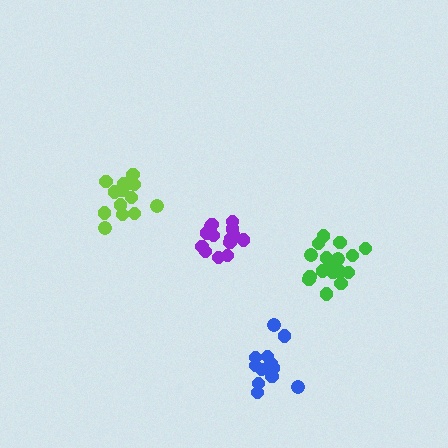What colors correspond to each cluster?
The clusters are colored: green, purple, lime, blue.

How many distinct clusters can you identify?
There are 4 distinct clusters.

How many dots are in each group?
Group 1: 18 dots, Group 2: 14 dots, Group 3: 17 dots, Group 4: 12 dots (61 total).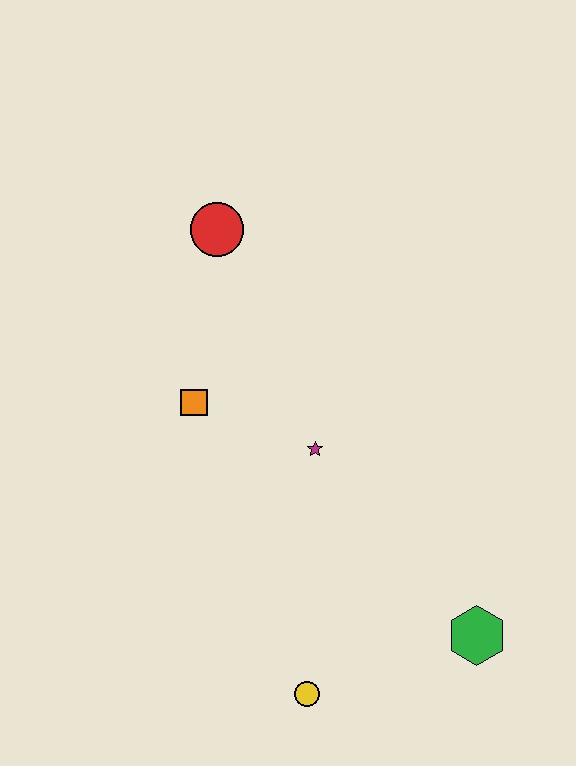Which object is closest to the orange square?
The magenta star is closest to the orange square.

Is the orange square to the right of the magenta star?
No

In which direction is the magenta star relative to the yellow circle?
The magenta star is above the yellow circle.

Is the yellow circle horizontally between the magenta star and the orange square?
Yes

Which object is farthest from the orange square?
The green hexagon is farthest from the orange square.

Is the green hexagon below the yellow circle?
No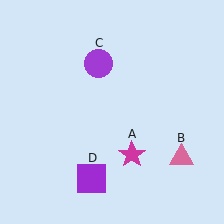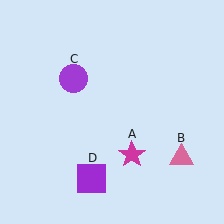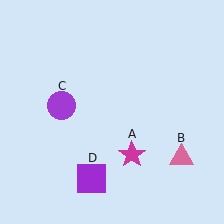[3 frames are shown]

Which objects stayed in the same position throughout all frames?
Magenta star (object A) and pink triangle (object B) and purple square (object D) remained stationary.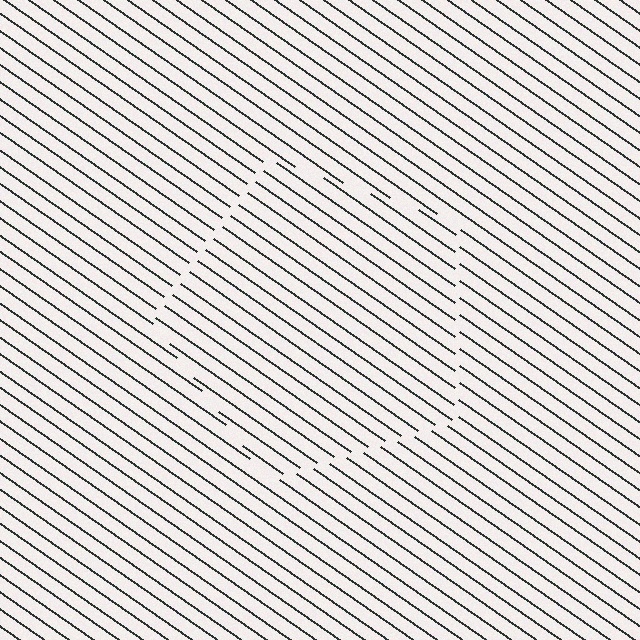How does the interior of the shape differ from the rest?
The interior of the shape contains the same grating, shifted by half a period — the contour is defined by the phase discontinuity where line-ends from the inner and outer gratings abut.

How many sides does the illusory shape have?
5 sides — the line-ends trace a pentagon.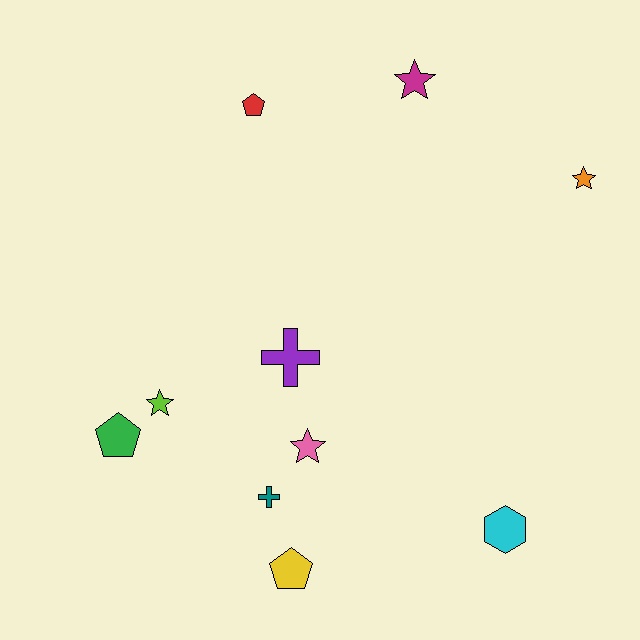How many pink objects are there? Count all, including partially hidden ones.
There is 1 pink object.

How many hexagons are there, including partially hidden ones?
There is 1 hexagon.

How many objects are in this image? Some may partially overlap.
There are 10 objects.